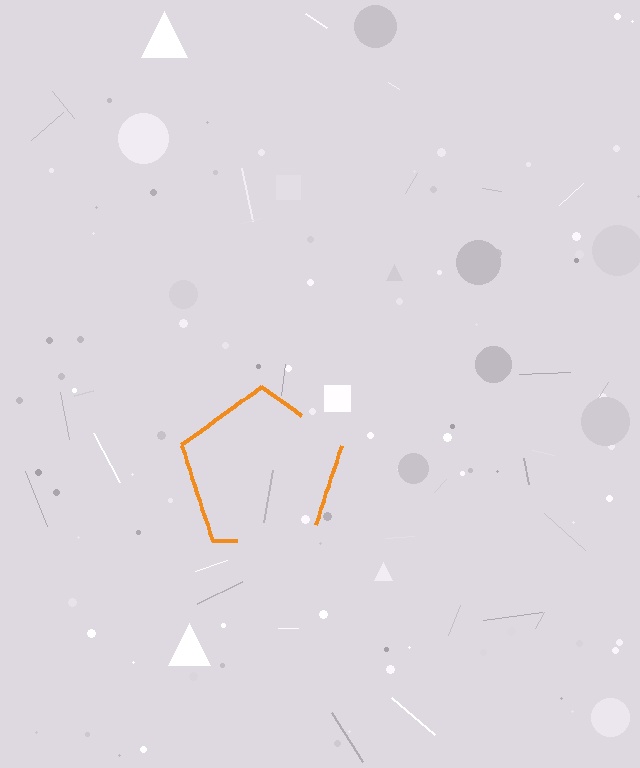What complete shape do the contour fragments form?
The contour fragments form a pentagon.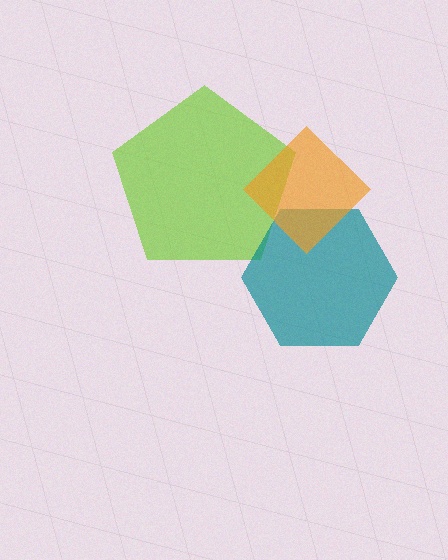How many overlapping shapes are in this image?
There are 3 overlapping shapes in the image.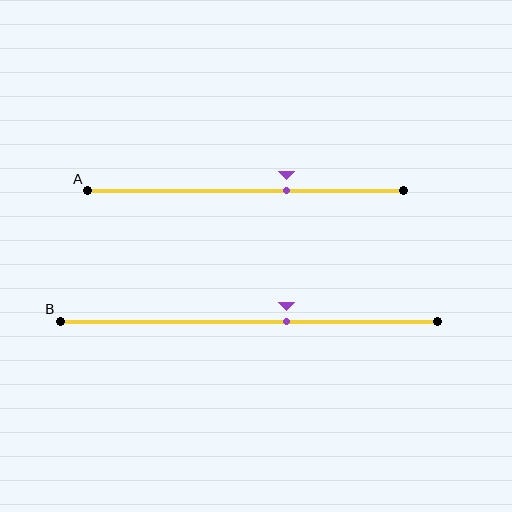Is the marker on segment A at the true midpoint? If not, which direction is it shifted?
No, the marker on segment A is shifted to the right by about 13% of the segment length.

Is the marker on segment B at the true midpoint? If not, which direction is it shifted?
No, the marker on segment B is shifted to the right by about 10% of the segment length.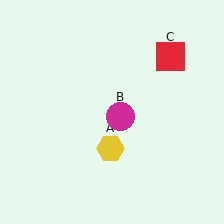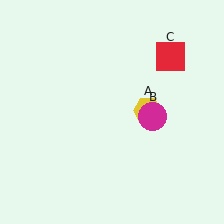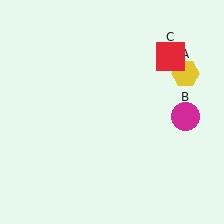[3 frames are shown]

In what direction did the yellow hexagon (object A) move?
The yellow hexagon (object A) moved up and to the right.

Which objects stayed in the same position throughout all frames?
Red square (object C) remained stationary.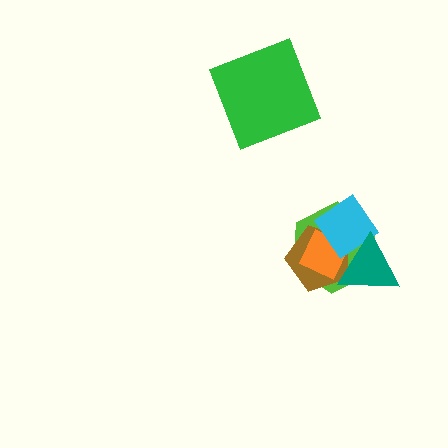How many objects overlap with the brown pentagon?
4 objects overlap with the brown pentagon.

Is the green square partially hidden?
No, no other shape covers it.